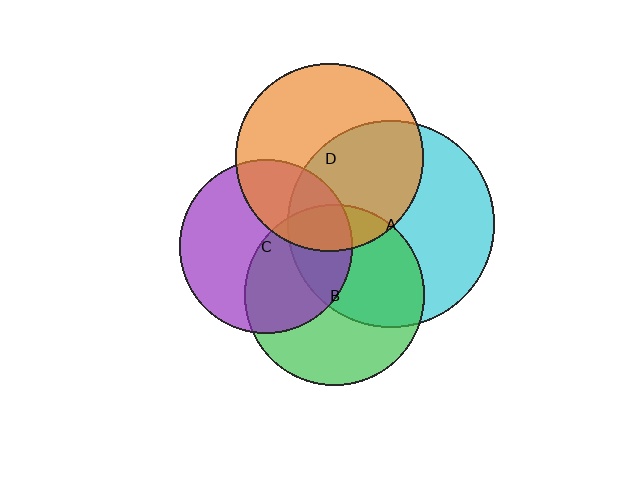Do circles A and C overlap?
Yes.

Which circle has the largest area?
Circle A (cyan).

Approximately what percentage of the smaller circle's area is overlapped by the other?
Approximately 25%.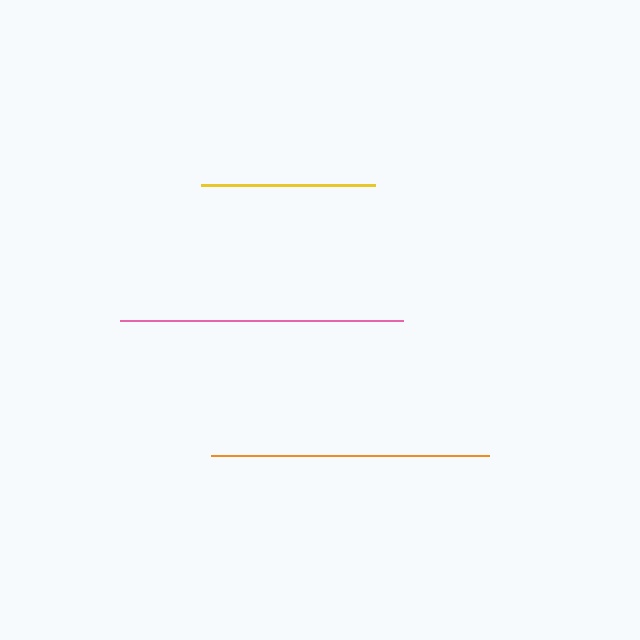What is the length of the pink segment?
The pink segment is approximately 282 pixels long.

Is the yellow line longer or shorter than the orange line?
The orange line is longer than the yellow line.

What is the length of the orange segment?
The orange segment is approximately 278 pixels long.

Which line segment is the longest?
The pink line is the longest at approximately 282 pixels.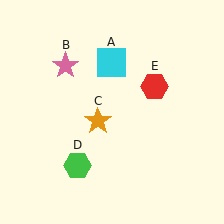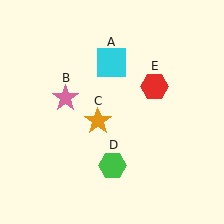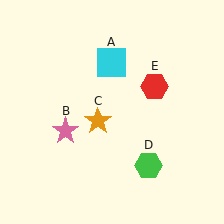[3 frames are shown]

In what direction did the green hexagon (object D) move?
The green hexagon (object D) moved right.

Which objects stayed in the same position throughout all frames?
Cyan square (object A) and orange star (object C) and red hexagon (object E) remained stationary.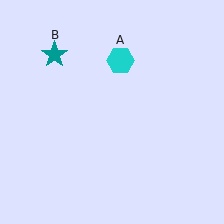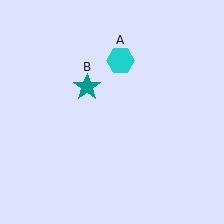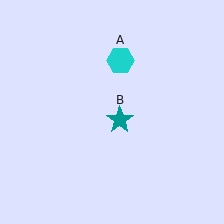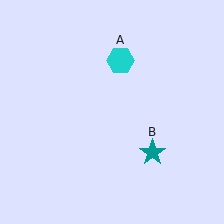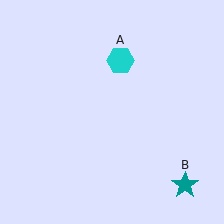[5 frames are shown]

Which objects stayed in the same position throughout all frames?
Cyan hexagon (object A) remained stationary.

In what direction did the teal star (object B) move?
The teal star (object B) moved down and to the right.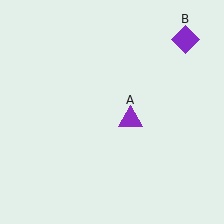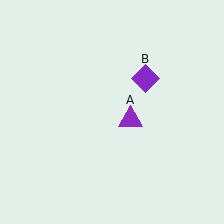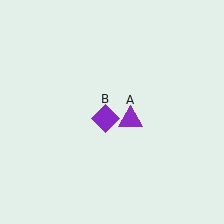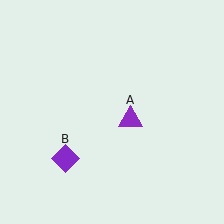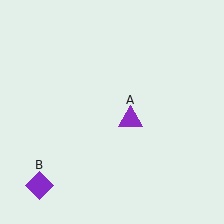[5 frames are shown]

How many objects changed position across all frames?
1 object changed position: purple diamond (object B).